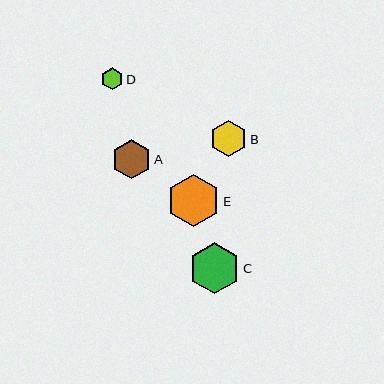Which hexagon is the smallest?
Hexagon D is the smallest with a size of approximately 22 pixels.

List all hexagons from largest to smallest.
From largest to smallest: E, C, A, B, D.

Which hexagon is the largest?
Hexagon E is the largest with a size of approximately 53 pixels.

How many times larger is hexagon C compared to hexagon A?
Hexagon C is approximately 1.3 times the size of hexagon A.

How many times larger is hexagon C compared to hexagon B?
Hexagon C is approximately 1.4 times the size of hexagon B.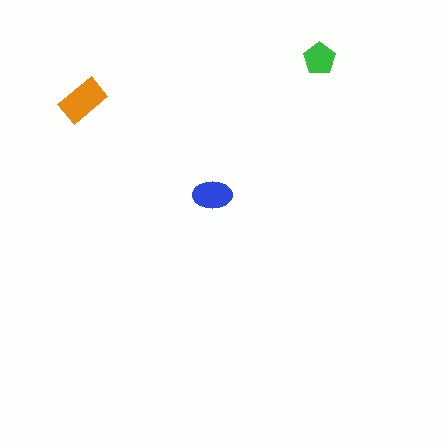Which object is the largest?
The orange rectangle.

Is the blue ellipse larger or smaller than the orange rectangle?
Smaller.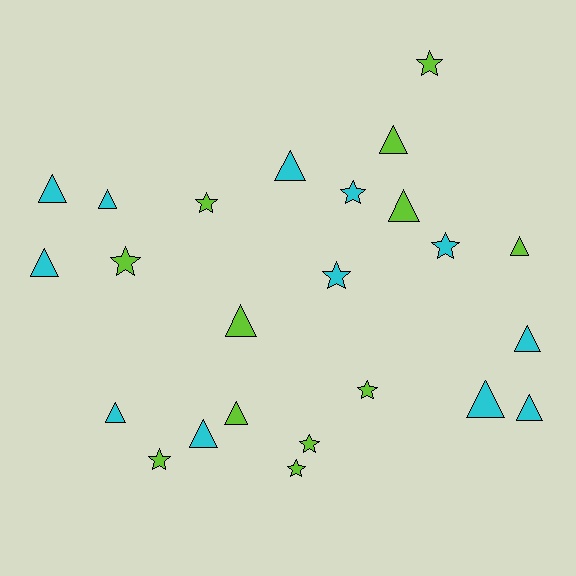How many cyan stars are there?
There are 3 cyan stars.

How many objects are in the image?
There are 24 objects.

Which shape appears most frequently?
Triangle, with 14 objects.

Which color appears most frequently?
Cyan, with 12 objects.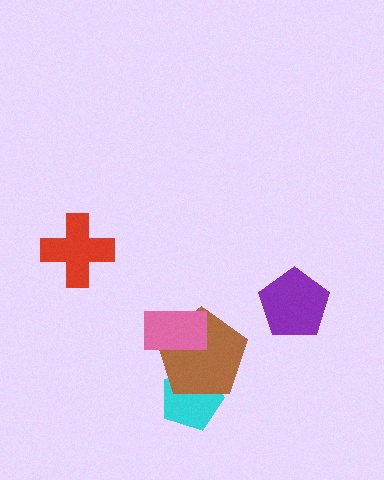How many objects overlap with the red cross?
0 objects overlap with the red cross.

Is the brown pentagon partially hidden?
Yes, it is partially covered by another shape.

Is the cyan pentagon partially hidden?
Yes, it is partially covered by another shape.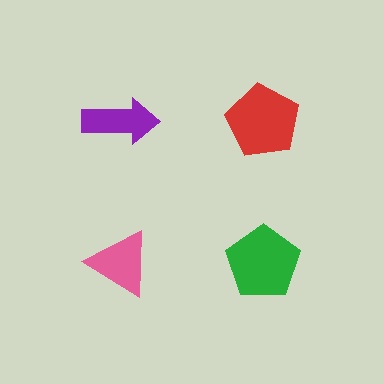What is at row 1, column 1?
A purple arrow.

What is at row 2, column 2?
A green pentagon.